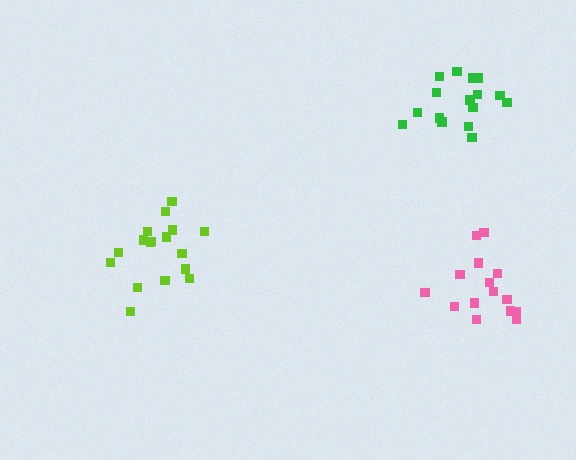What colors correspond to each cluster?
The clusters are colored: green, lime, pink.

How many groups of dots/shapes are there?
There are 3 groups.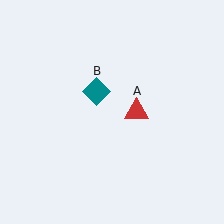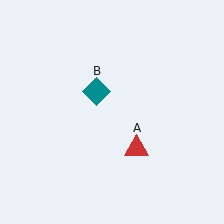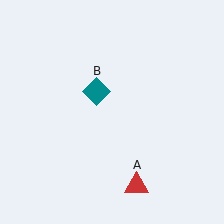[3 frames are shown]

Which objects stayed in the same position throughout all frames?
Teal diamond (object B) remained stationary.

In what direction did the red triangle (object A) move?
The red triangle (object A) moved down.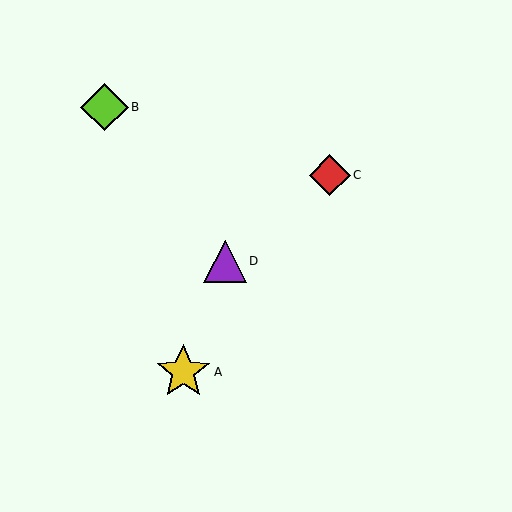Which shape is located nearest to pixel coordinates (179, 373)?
The yellow star (labeled A) at (183, 372) is nearest to that location.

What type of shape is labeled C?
Shape C is a red diamond.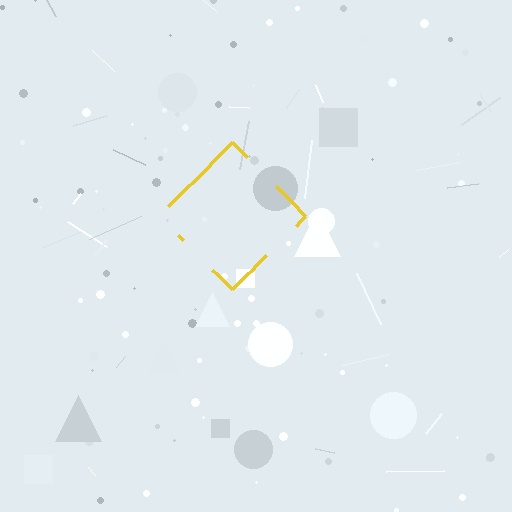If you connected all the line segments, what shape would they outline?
They would outline a diamond.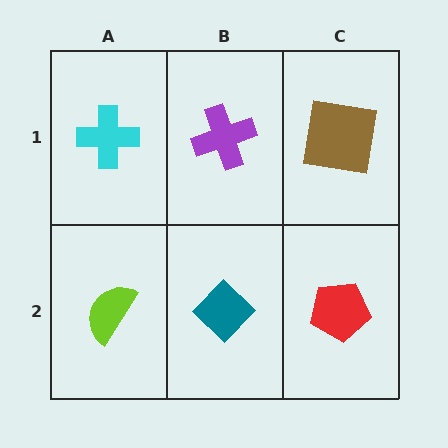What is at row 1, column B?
A purple cross.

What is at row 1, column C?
A brown square.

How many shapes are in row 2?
3 shapes.